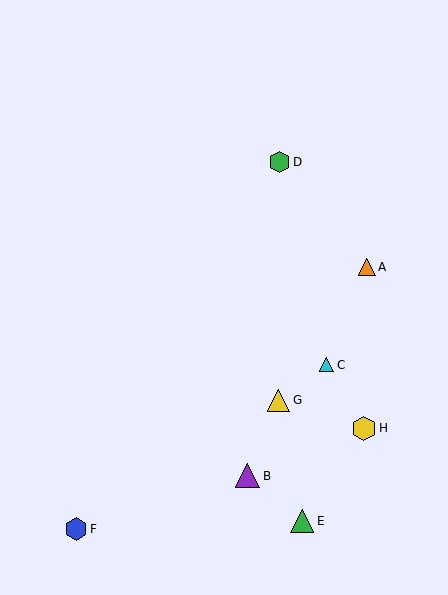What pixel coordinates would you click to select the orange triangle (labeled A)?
Click at (367, 267) to select the orange triangle A.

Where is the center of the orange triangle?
The center of the orange triangle is at (367, 267).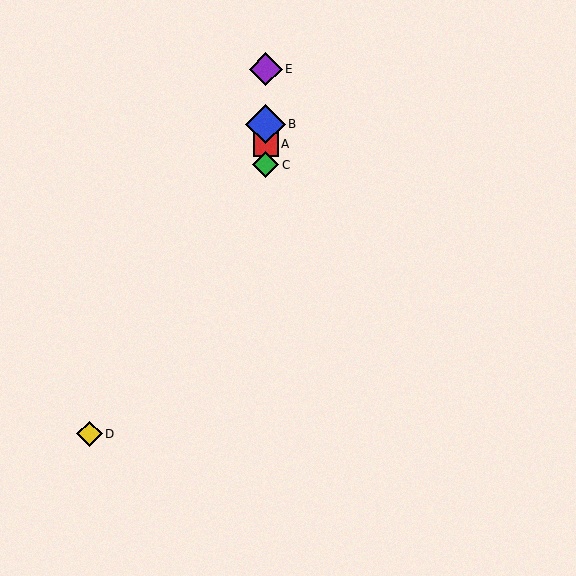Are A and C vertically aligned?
Yes, both are at x≈266.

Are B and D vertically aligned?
No, B is at x≈266 and D is at x≈90.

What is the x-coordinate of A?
Object A is at x≈266.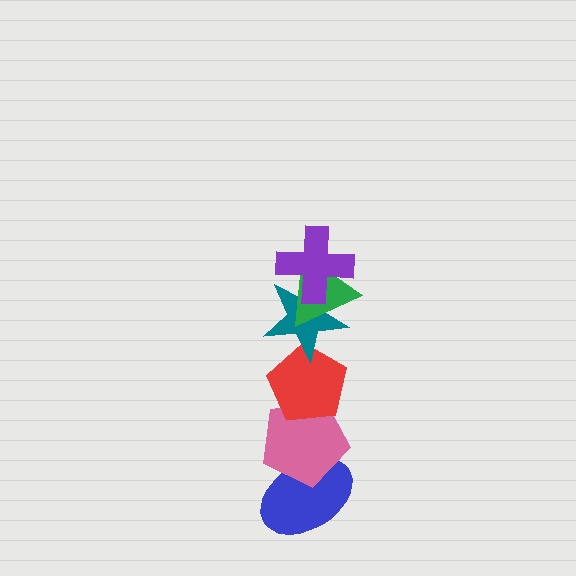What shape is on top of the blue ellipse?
The pink pentagon is on top of the blue ellipse.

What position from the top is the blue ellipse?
The blue ellipse is 6th from the top.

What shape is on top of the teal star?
The green triangle is on top of the teal star.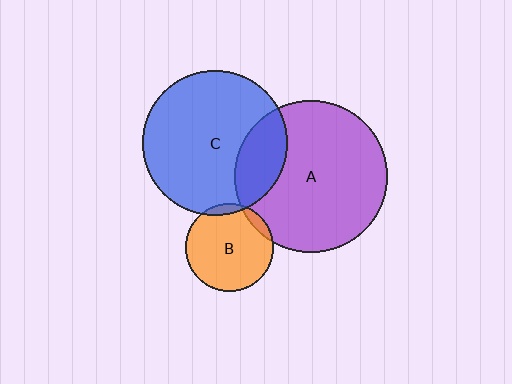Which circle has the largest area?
Circle A (purple).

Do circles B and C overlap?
Yes.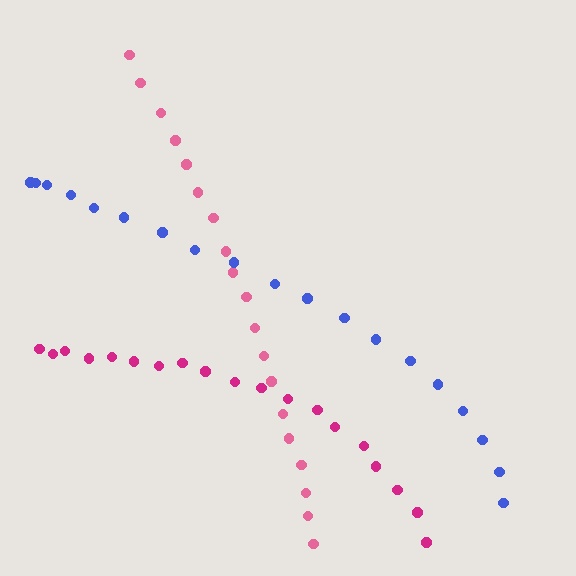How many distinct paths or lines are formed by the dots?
There are 3 distinct paths.